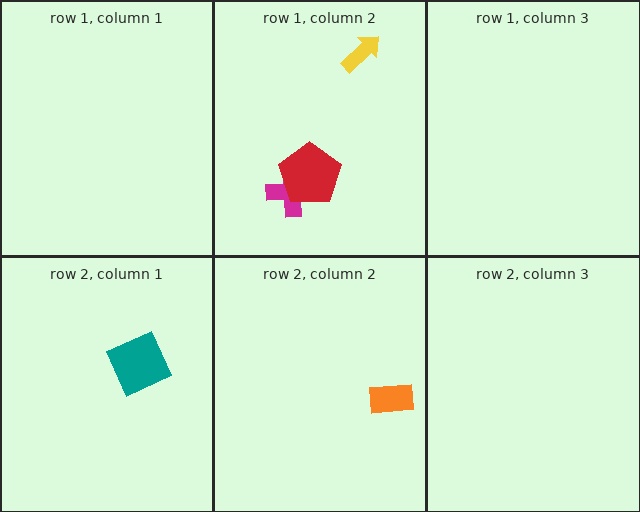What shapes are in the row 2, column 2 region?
The orange rectangle.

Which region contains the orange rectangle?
The row 2, column 2 region.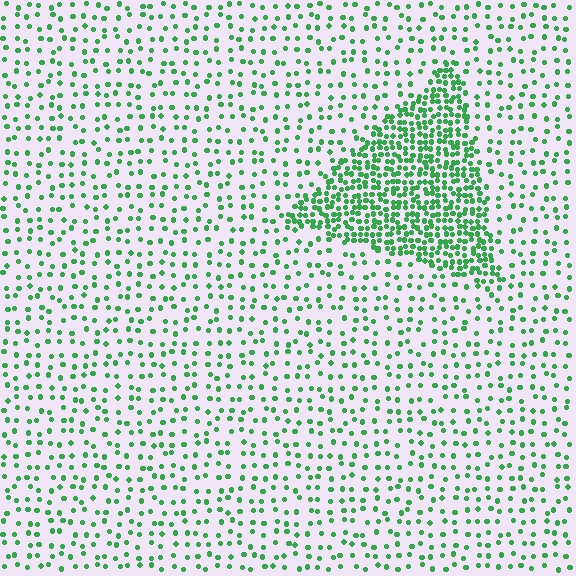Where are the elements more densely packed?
The elements are more densely packed inside the triangle boundary.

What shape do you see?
I see a triangle.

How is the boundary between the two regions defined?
The boundary is defined by a change in element density (approximately 2.9x ratio). All elements are the same color, size, and shape.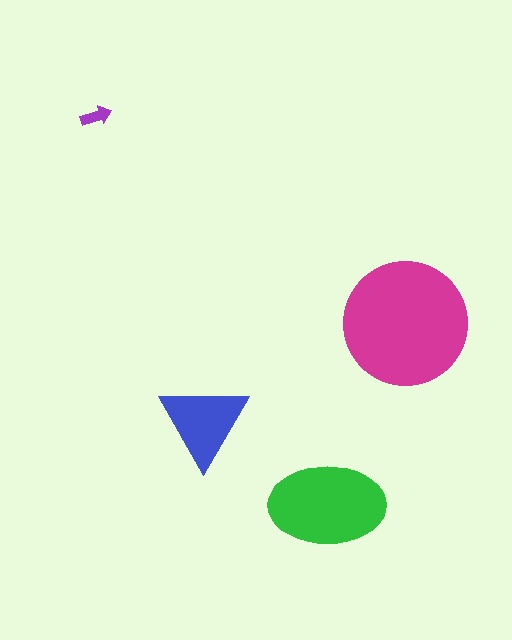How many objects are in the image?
There are 4 objects in the image.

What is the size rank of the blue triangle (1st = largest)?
3rd.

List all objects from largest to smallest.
The magenta circle, the green ellipse, the blue triangle, the purple arrow.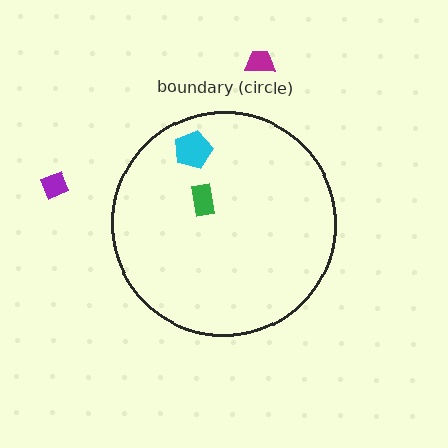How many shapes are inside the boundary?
2 inside, 2 outside.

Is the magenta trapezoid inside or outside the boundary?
Outside.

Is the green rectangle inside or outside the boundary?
Inside.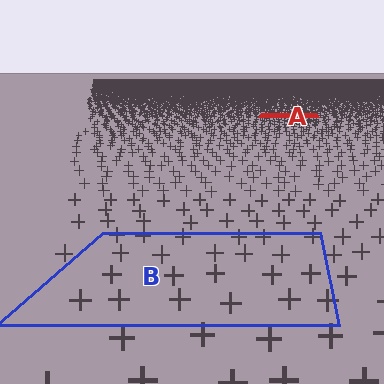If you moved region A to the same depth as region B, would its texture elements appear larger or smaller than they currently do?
They would appear larger. At a closer depth, the same texture elements are projected at a bigger on-screen size.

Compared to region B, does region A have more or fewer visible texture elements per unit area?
Region A has more texture elements per unit area — they are packed more densely because it is farther away.